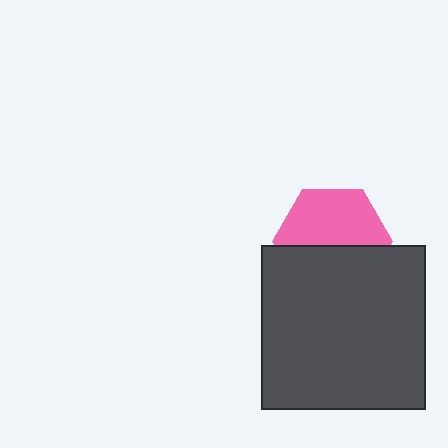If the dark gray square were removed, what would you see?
You would see the complete pink hexagon.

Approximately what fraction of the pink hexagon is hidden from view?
Roughly 45% of the pink hexagon is hidden behind the dark gray square.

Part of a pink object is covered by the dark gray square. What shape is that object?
It is a hexagon.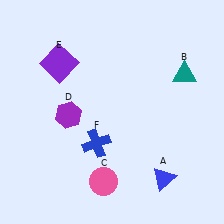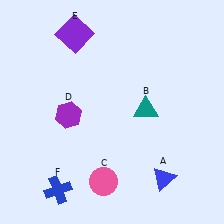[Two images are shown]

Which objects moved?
The objects that moved are: the teal triangle (B), the purple square (E), the blue cross (F).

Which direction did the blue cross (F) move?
The blue cross (F) moved down.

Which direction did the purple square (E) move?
The purple square (E) moved up.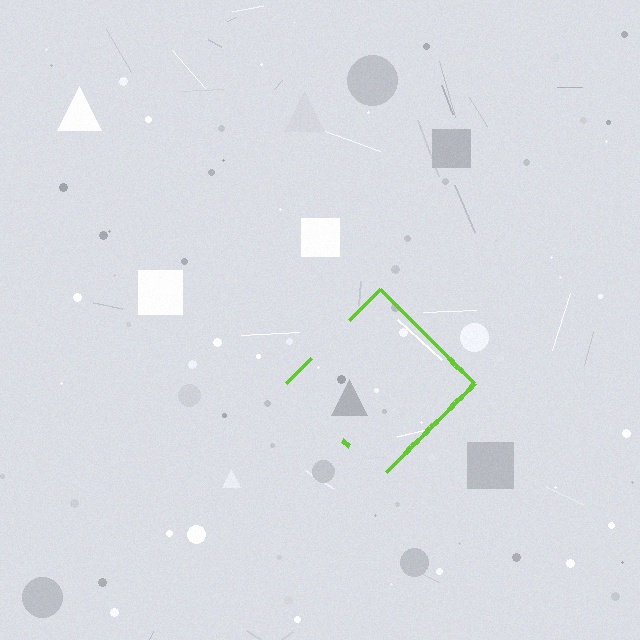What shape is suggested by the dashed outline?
The dashed outline suggests a diamond.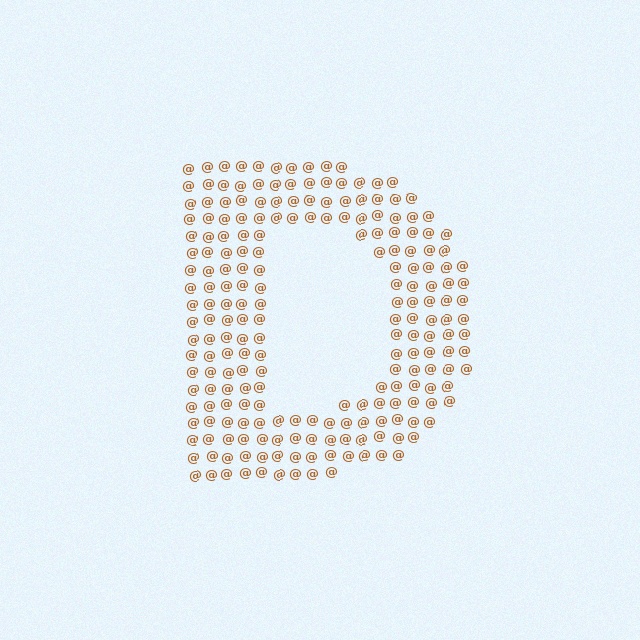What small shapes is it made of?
It is made of small at signs.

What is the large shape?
The large shape is the letter D.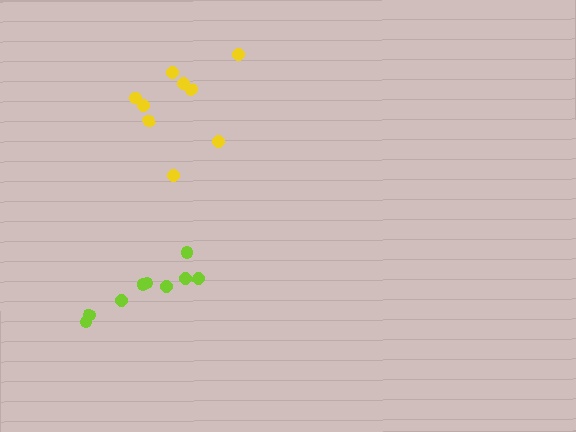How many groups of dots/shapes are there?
There are 2 groups.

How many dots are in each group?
Group 1: 9 dots, Group 2: 9 dots (18 total).